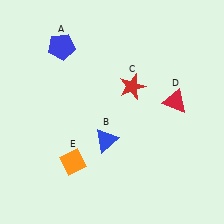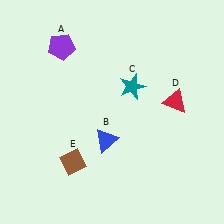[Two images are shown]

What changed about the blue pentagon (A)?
In Image 1, A is blue. In Image 2, it changed to purple.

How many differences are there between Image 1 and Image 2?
There are 3 differences between the two images.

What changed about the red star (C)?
In Image 1, C is red. In Image 2, it changed to teal.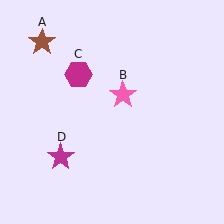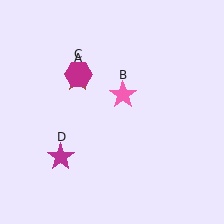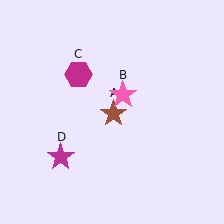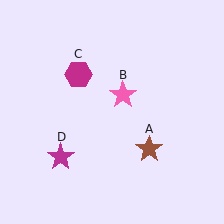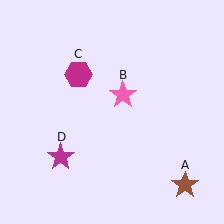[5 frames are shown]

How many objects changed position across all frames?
1 object changed position: brown star (object A).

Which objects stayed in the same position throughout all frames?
Pink star (object B) and magenta hexagon (object C) and magenta star (object D) remained stationary.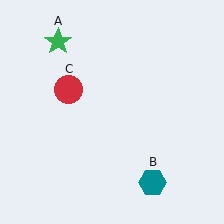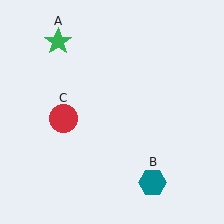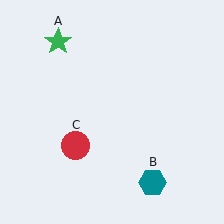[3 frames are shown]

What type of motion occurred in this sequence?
The red circle (object C) rotated counterclockwise around the center of the scene.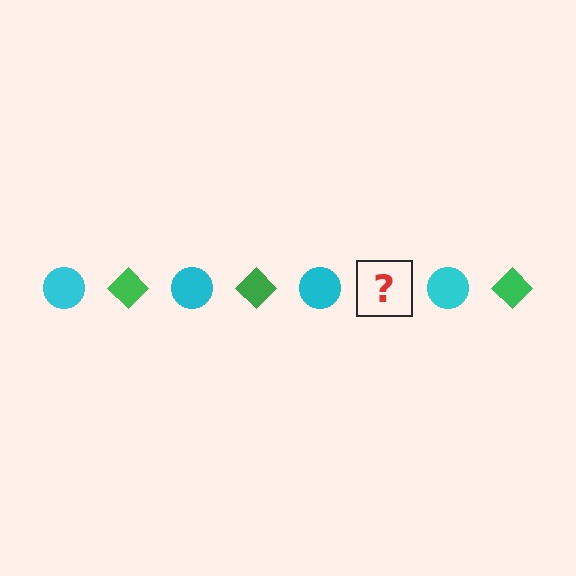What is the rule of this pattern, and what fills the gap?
The rule is that the pattern alternates between cyan circle and green diamond. The gap should be filled with a green diamond.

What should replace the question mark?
The question mark should be replaced with a green diamond.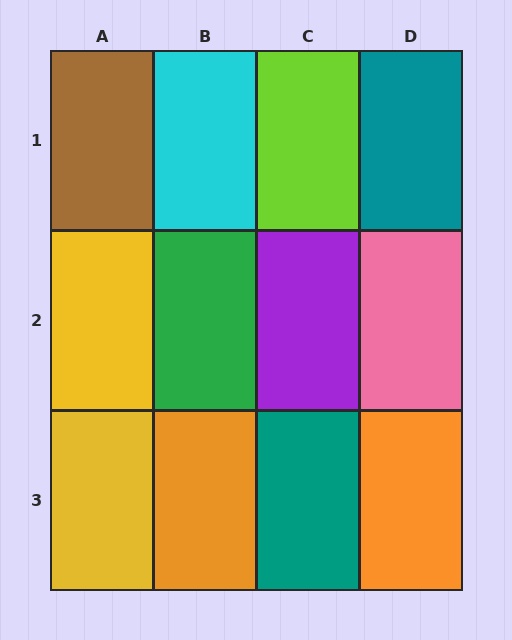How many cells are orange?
2 cells are orange.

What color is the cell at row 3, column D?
Orange.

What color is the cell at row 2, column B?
Green.